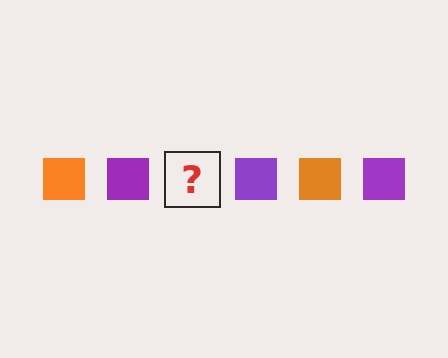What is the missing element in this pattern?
The missing element is an orange square.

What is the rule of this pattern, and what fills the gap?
The rule is that the pattern cycles through orange, purple squares. The gap should be filled with an orange square.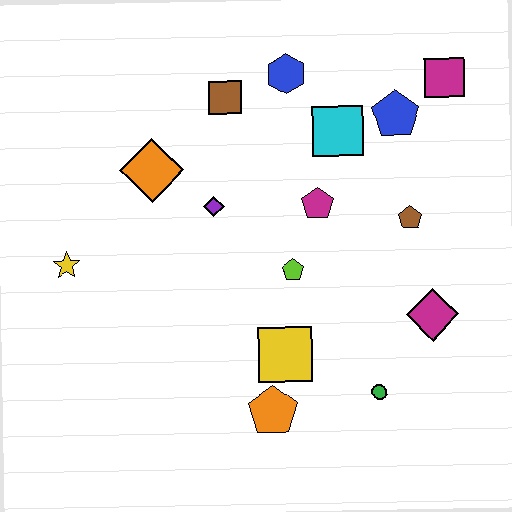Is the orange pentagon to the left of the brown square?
No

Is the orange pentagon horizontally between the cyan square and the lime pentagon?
No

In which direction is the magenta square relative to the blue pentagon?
The magenta square is to the right of the blue pentagon.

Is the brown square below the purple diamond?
No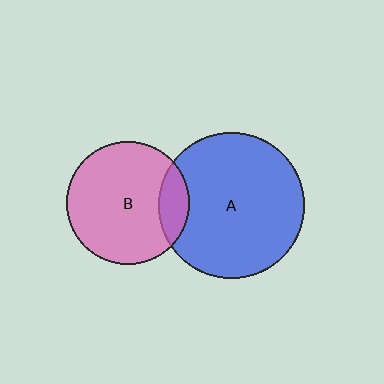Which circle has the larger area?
Circle A (blue).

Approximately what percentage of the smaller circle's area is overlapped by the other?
Approximately 15%.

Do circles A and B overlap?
Yes.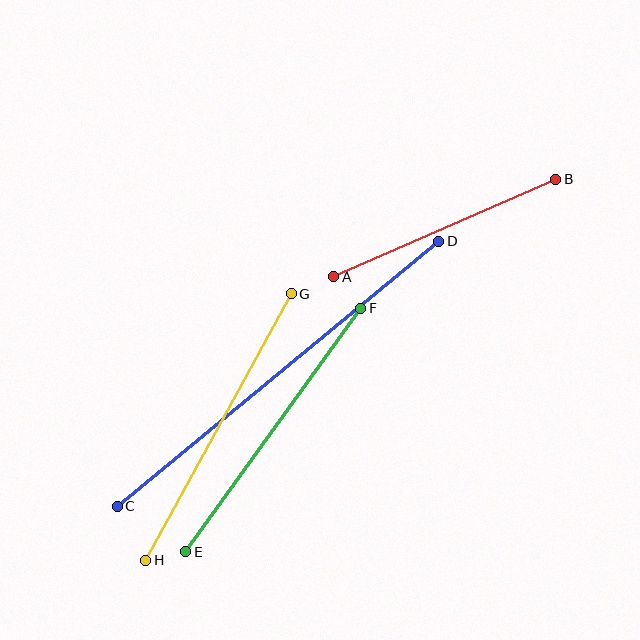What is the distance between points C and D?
The distance is approximately 417 pixels.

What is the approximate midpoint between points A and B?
The midpoint is at approximately (445, 228) pixels.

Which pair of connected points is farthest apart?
Points C and D are farthest apart.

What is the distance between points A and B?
The distance is approximately 242 pixels.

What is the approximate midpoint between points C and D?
The midpoint is at approximately (278, 374) pixels.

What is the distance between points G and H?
The distance is approximately 304 pixels.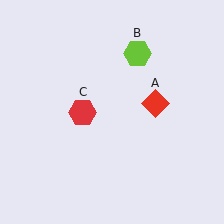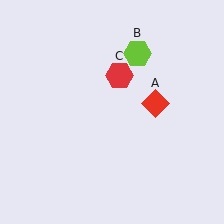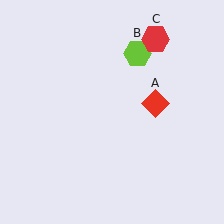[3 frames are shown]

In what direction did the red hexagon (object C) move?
The red hexagon (object C) moved up and to the right.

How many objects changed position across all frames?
1 object changed position: red hexagon (object C).